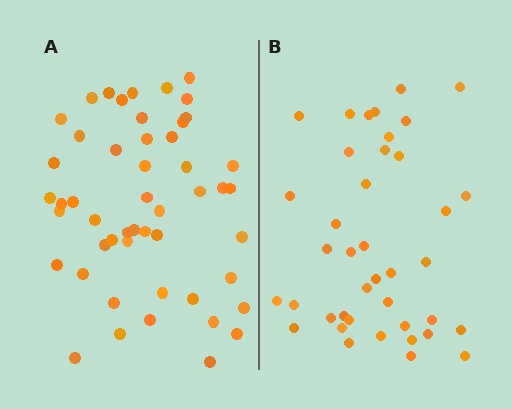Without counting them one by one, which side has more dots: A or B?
Region A (the left region) has more dots.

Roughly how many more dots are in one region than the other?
Region A has roughly 10 or so more dots than region B.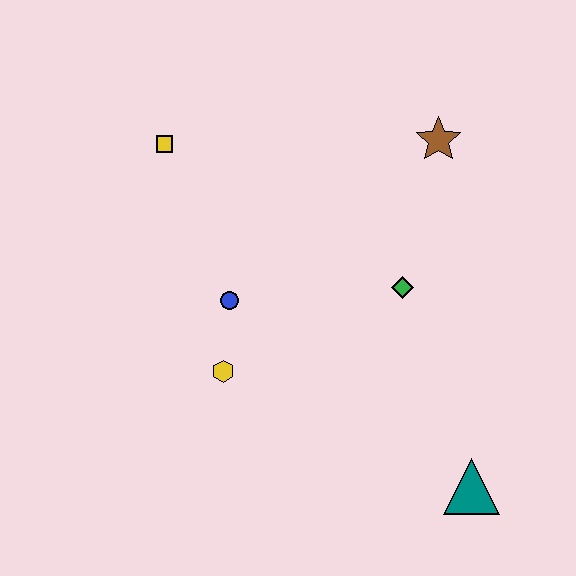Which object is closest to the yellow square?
The blue circle is closest to the yellow square.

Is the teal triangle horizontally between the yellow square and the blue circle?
No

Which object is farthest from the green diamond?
The yellow square is farthest from the green diamond.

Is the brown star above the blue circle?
Yes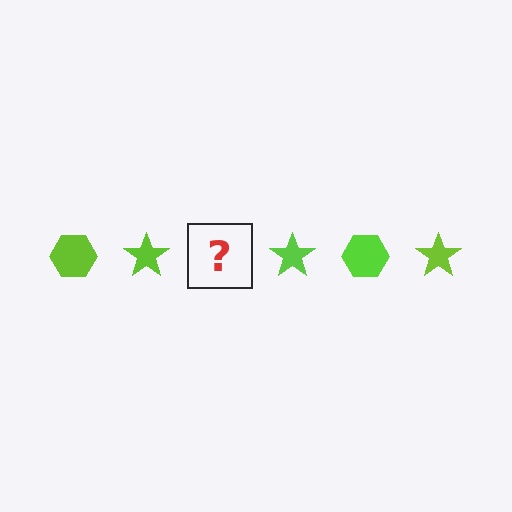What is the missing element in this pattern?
The missing element is a lime hexagon.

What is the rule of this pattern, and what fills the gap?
The rule is that the pattern cycles through hexagon, star shapes in lime. The gap should be filled with a lime hexagon.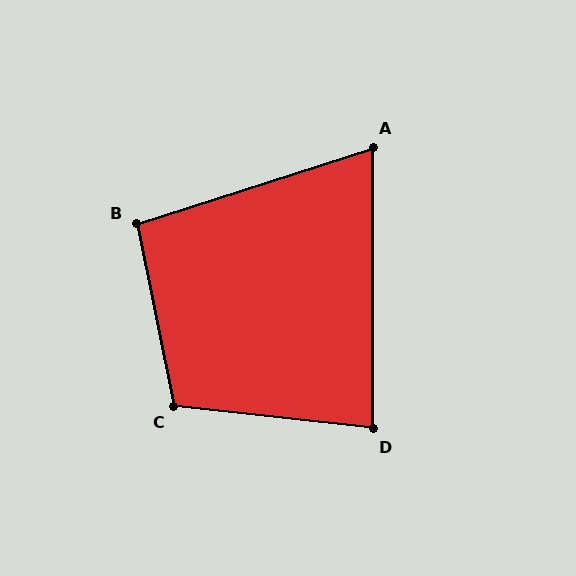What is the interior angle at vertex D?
Approximately 84 degrees (acute).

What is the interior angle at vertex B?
Approximately 96 degrees (obtuse).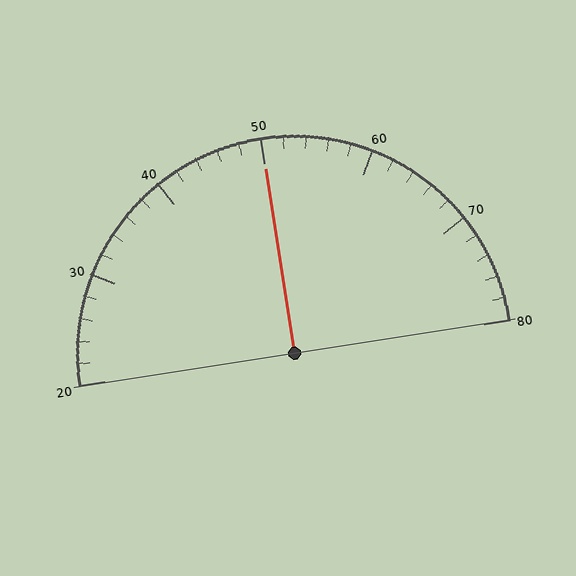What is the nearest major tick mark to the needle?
The nearest major tick mark is 50.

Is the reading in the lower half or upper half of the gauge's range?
The reading is in the upper half of the range (20 to 80).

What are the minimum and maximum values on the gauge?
The gauge ranges from 20 to 80.